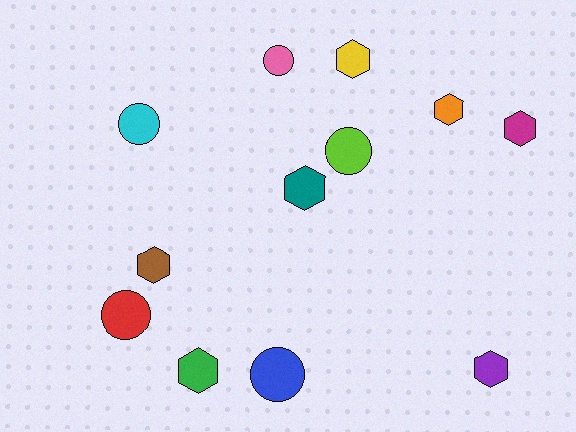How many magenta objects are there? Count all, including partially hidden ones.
There is 1 magenta object.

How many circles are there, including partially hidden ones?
There are 5 circles.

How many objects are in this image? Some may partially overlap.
There are 12 objects.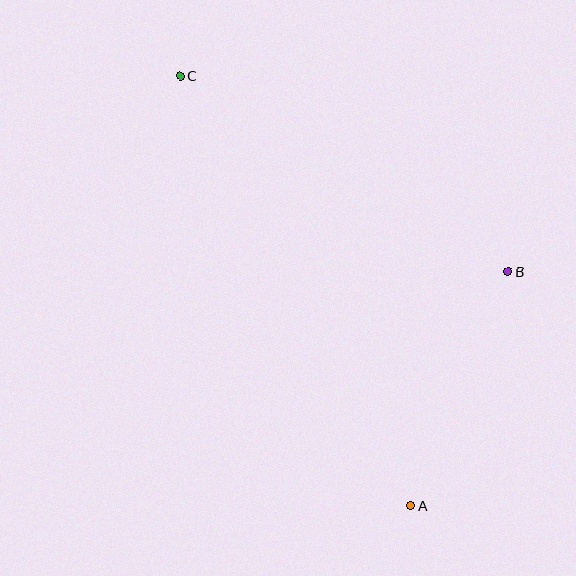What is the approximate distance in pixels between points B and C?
The distance between B and C is approximately 382 pixels.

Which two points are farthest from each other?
Points A and C are farthest from each other.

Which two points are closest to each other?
Points A and B are closest to each other.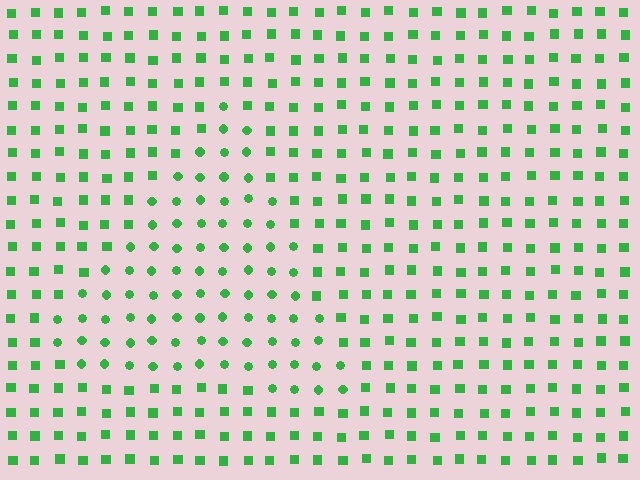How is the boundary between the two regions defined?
The boundary is defined by a change in element shape: circles inside vs. squares outside. All elements share the same color and spacing.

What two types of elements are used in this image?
The image uses circles inside the triangle region and squares outside it.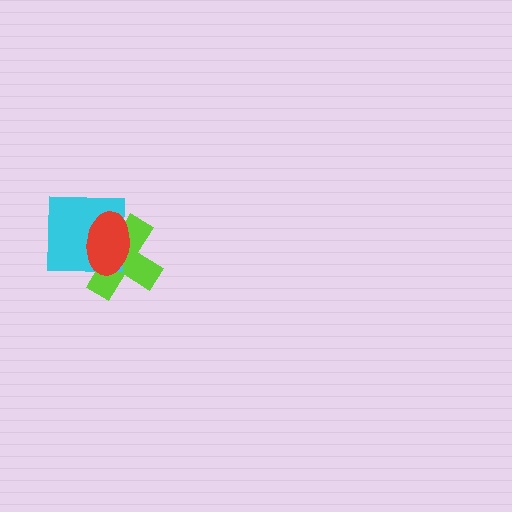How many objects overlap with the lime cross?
2 objects overlap with the lime cross.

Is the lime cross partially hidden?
Yes, it is partially covered by another shape.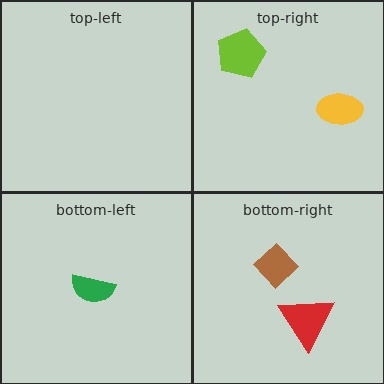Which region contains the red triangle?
The bottom-right region.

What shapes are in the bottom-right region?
The red triangle, the brown diamond.